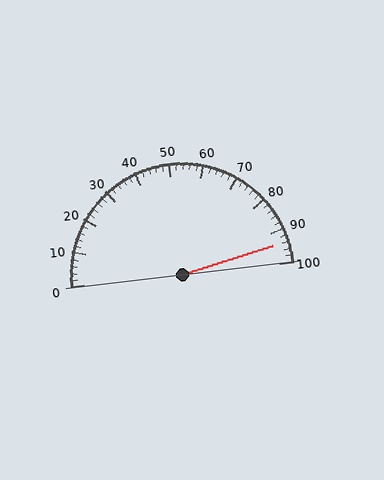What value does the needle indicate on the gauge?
The needle indicates approximately 94.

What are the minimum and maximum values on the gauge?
The gauge ranges from 0 to 100.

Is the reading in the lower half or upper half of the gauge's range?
The reading is in the upper half of the range (0 to 100).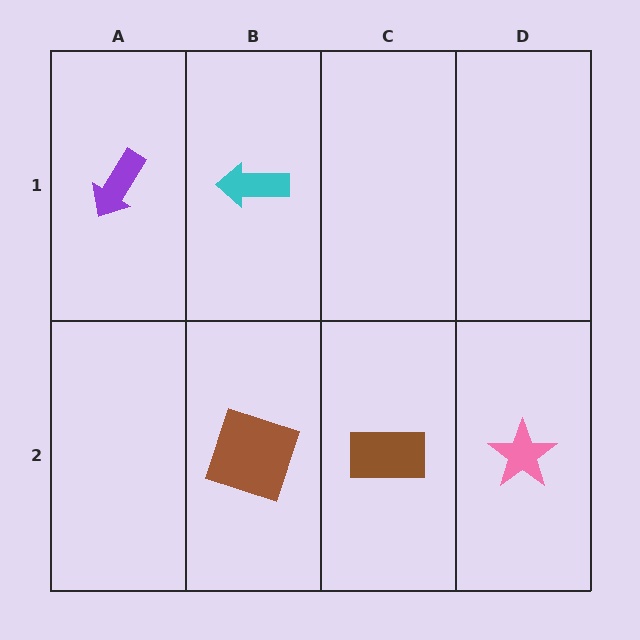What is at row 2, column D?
A pink star.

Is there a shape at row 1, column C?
No, that cell is empty.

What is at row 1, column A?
A purple arrow.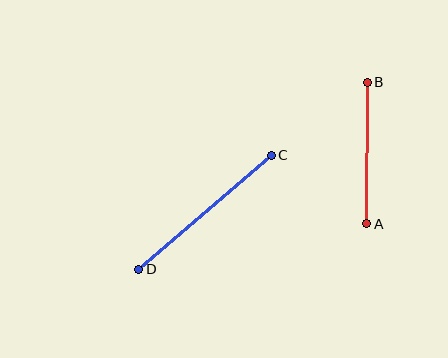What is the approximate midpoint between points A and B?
The midpoint is at approximately (367, 153) pixels.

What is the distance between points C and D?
The distance is approximately 175 pixels.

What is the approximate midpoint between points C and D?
The midpoint is at approximately (205, 212) pixels.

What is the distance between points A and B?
The distance is approximately 142 pixels.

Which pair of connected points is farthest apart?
Points C and D are farthest apart.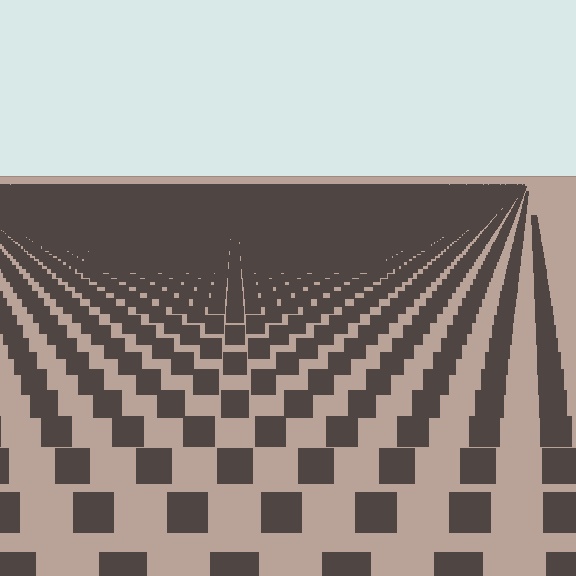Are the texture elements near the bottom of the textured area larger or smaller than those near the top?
Larger. Near the bottom, elements are closer to the viewer and appear at a bigger on-screen size.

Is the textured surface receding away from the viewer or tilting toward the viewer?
The surface is receding away from the viewer. Texture elements get smaller and denser toward the top.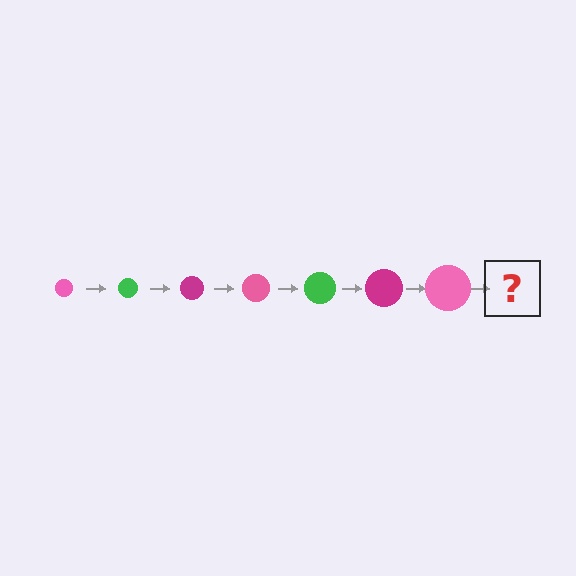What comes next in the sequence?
The next element should be a green circle, larger than the previous one.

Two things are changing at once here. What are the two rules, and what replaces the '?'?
The two rules are that the circle grows larger each step and the color cycles through pink, green, and magenta. The '?' should be a green circle, larger than the previous one.